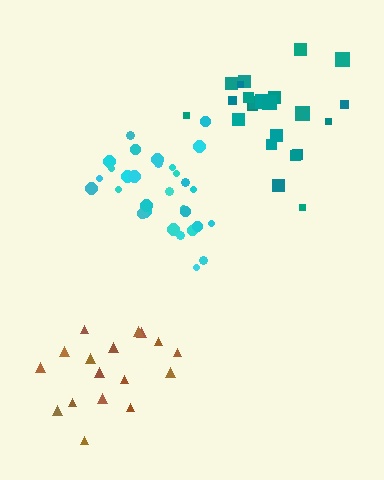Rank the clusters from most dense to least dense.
cyan, teal, brown.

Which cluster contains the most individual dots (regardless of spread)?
Cyan (30).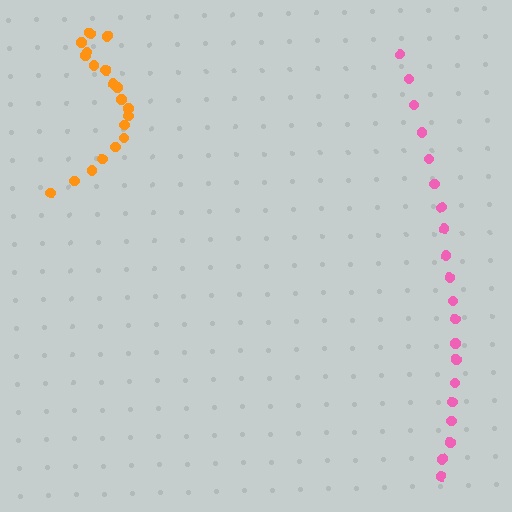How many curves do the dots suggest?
There are 2 distinct paths.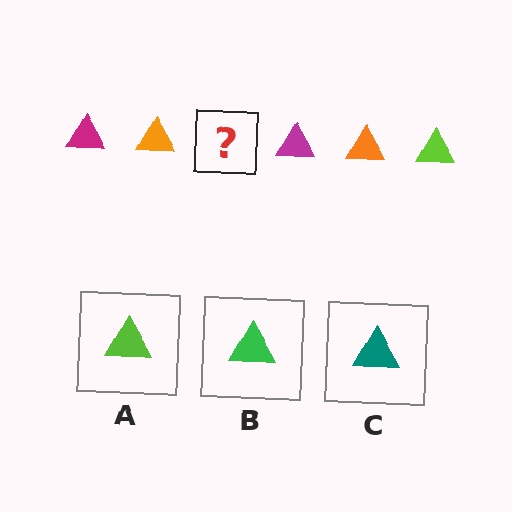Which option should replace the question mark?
Option A.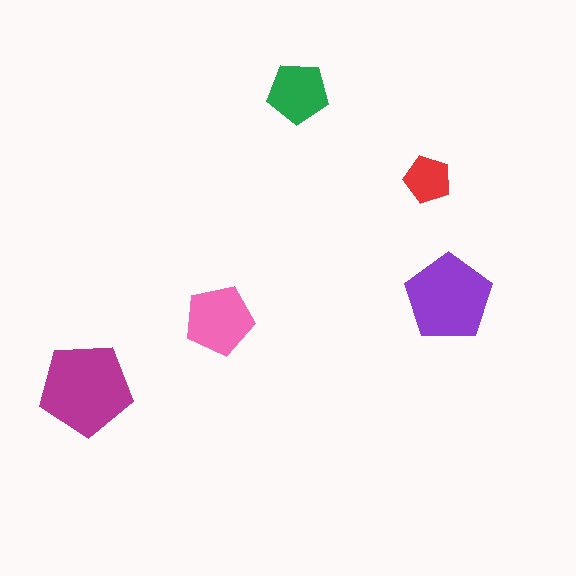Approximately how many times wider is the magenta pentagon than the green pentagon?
About 1.5 times wider.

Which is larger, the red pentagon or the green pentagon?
The green one.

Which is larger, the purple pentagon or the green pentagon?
The purple one.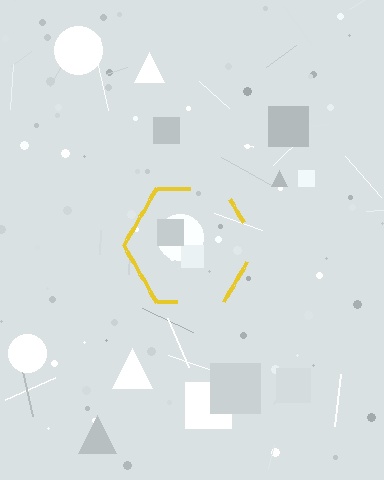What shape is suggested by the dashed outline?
The dashed outline suggests a hexagon.